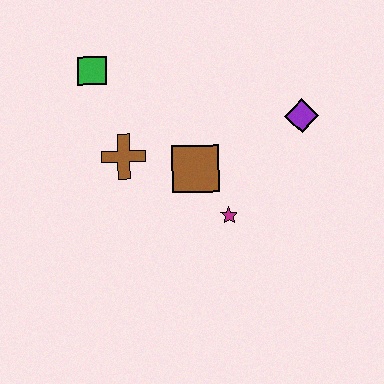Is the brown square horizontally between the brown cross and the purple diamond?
Yes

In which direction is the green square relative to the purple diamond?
The green square is to the left of the purple diamond.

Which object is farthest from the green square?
The purple diamond is farthest from the green square.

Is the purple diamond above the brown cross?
Yes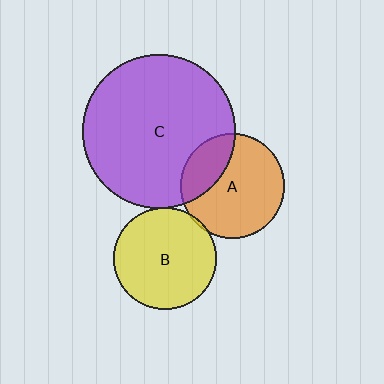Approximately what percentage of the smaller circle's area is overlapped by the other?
Approximately 5%.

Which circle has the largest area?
Circle C (purple).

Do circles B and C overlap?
Yes.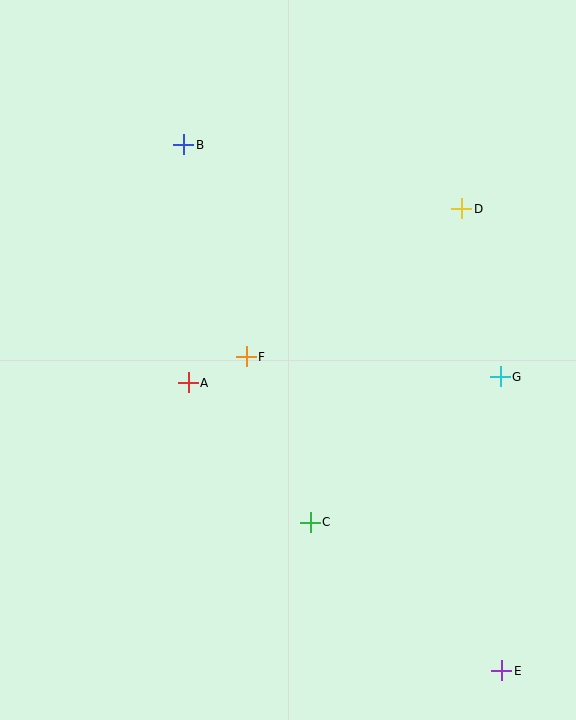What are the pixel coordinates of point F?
Point F is at (246, 357).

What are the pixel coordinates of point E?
Point E is at (502, 671).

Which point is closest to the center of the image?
Point F at (246, 357) is closest to the center.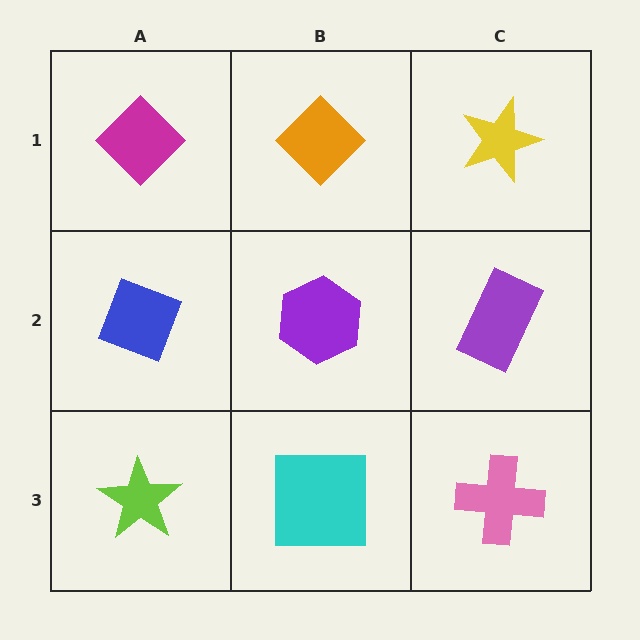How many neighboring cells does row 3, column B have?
3.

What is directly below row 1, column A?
A blue diamond.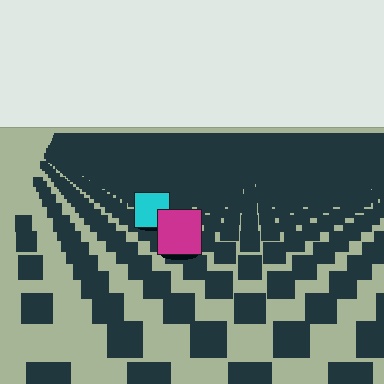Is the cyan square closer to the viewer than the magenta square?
No. The magenta square is closer — you can tell from the texture gradient: the ground texture is coarser near it.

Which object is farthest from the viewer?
The cyan square is farthest from the viewer. It appears smaller and the ground texture around it is denser.